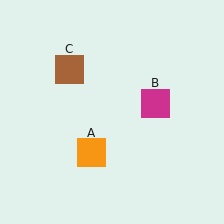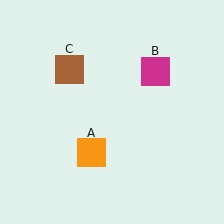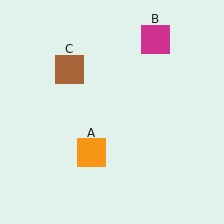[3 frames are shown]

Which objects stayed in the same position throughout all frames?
Orange square (object A) and brown square (object C) remained stationary.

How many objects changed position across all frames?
1 object changed position: magenta square (object B).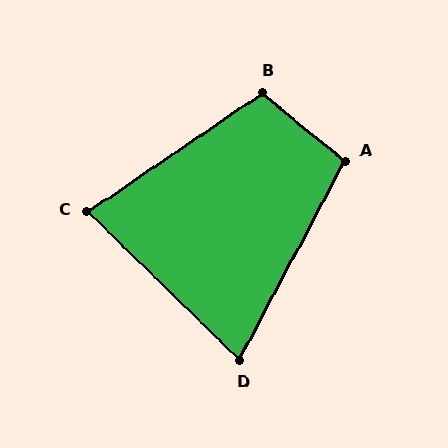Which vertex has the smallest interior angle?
D, at approximately 74 degrees.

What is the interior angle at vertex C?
Approximately 79 degrees (acute).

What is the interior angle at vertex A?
Approximately 101 degrees (obtuse).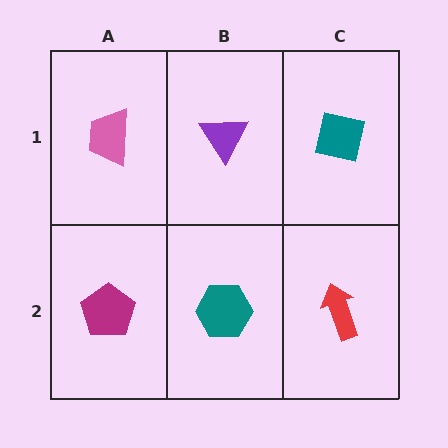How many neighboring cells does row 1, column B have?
3.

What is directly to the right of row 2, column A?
A teal hexagon.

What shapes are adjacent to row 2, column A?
A pink trapezoid (row 1, column A), a teal hexagon (row 2, column B).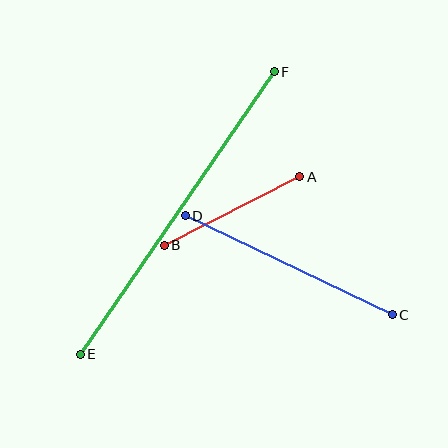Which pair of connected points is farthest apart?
Points E and F are farthest apart.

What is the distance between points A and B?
The distance is approximately 152 pixels.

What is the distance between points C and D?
The distance is approximately 229 pixels.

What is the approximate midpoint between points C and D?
The midpoint is at approximately (289, 265) pixels.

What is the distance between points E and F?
The distance is approximately 343 pixels.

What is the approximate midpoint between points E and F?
The midpoint is at approximately (177, 213) pixels.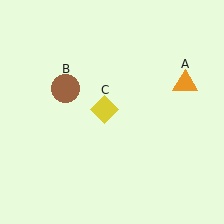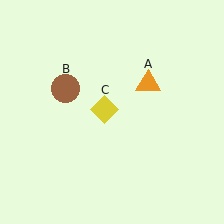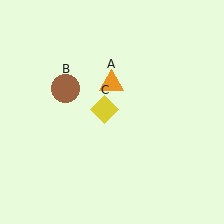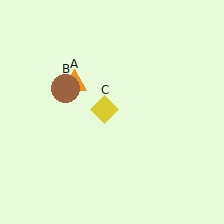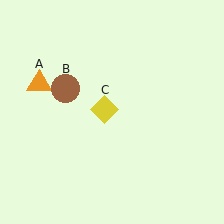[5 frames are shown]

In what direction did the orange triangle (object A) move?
The orange triangle (object A) moved left.